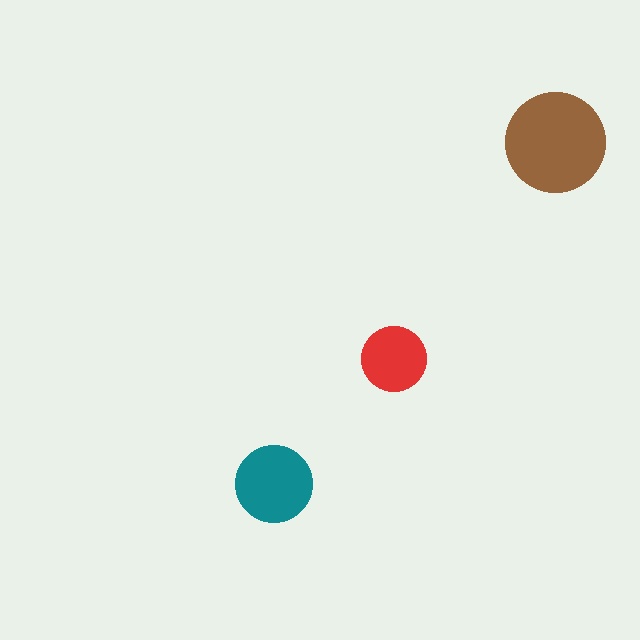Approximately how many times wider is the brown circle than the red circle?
About 1.5 times wider.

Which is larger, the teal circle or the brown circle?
The brown one.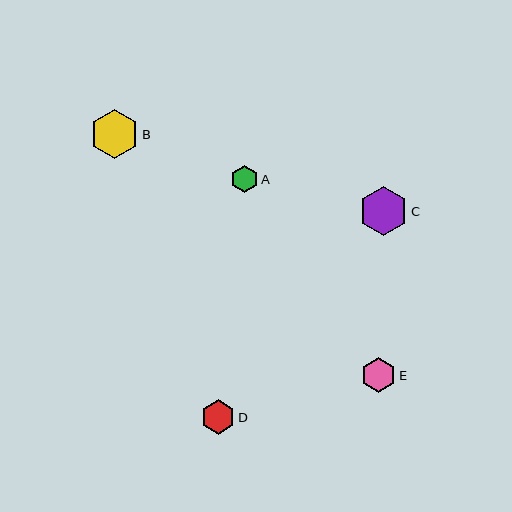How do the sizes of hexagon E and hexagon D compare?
Hexagon E and hexagon D are approximately the same size.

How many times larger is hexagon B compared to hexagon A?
Hexagon B is approximately 1.8 times the size of hexagon A.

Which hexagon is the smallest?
Hexagon A is the smallest with a size of approximately 27 pixels.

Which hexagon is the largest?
Hexagon C is the largest with a size of approximately 49 pixels.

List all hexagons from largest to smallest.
From largest to smallest: C, B, E, D, A.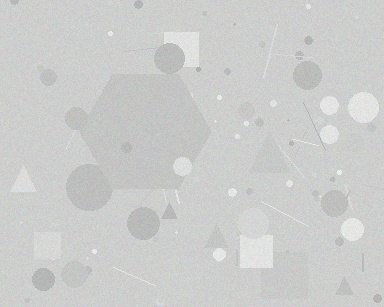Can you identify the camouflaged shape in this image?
The camouflaged shape is a hexagon.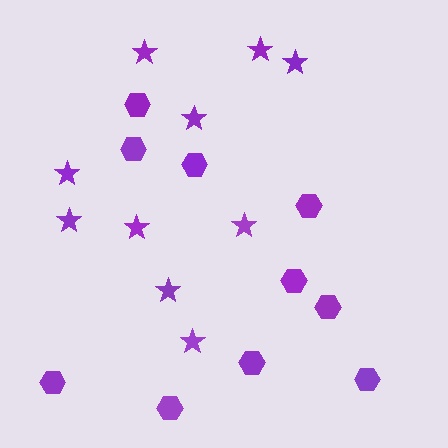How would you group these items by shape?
There are 2 groups: one group of stars (10) and one group of hexagons (10).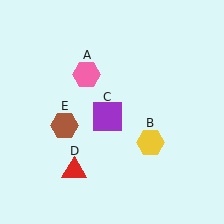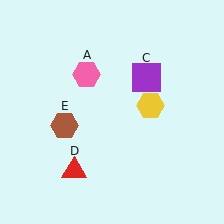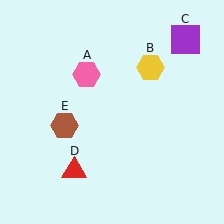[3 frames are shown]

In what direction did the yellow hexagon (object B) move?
The yellow hexagon (object B) moved up.